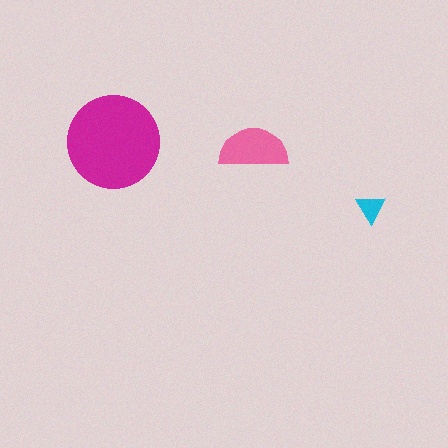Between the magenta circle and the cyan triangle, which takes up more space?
The magenta circle.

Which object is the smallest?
The cyan triangle.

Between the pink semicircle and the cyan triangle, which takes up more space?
The pink semicircle.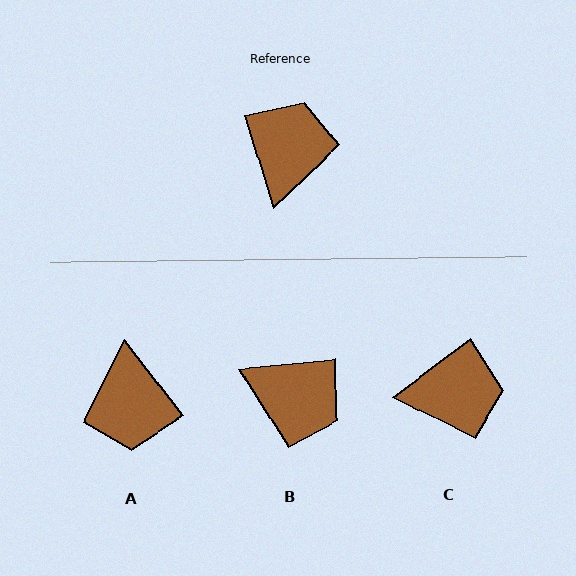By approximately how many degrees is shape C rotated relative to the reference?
Approximately 70 degrees clockwise.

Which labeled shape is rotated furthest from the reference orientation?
A, about 160 degrees away.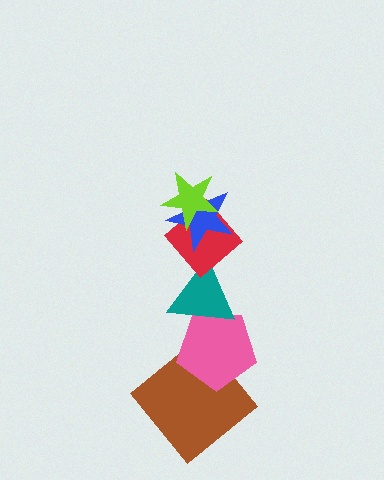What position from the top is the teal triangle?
The teal triangle is 4th from the top.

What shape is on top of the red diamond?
The blue star is on top of the red diamond.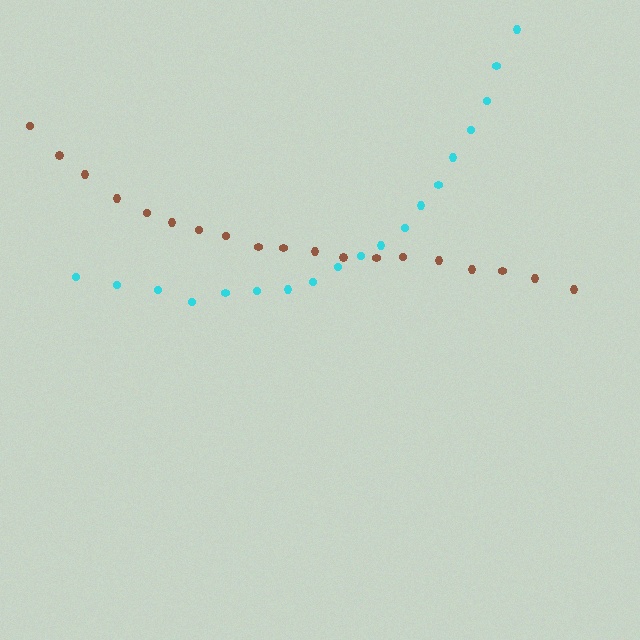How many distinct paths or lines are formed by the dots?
There are 2 distinct paths.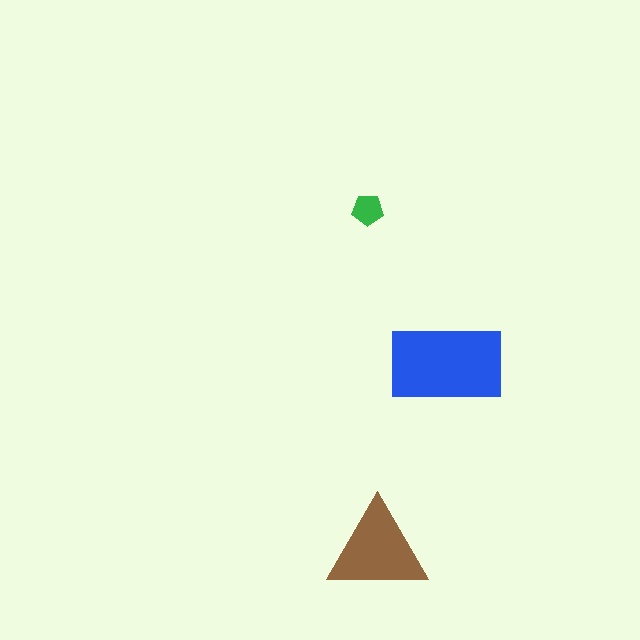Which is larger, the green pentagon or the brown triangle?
The brown triangle.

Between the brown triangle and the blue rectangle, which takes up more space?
The blue rectangle.